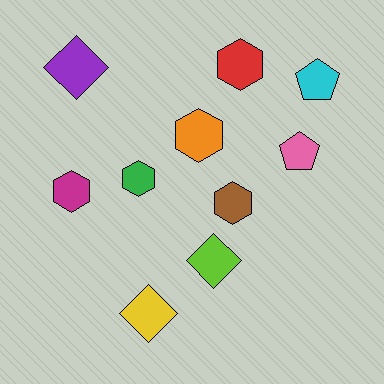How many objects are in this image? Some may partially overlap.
There are 10 objects.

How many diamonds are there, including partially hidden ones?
There are 3 diamonds.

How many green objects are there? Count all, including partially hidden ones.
There is 1 green object.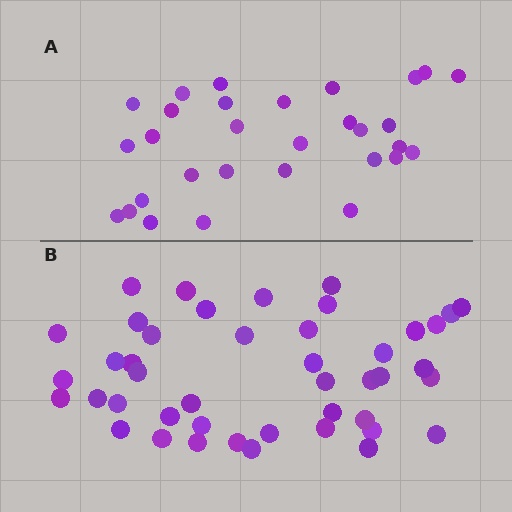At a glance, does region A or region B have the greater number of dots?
Region B (the bottom region) has more dots.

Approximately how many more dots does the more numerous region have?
Region B has approximately 15 more dots than region A.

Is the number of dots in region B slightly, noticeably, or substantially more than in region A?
Region B has substantially more. The ratio is roughly 1.5 to 1.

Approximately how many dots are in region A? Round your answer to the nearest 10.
About 30 dots.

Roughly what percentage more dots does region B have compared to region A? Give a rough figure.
About 45% more.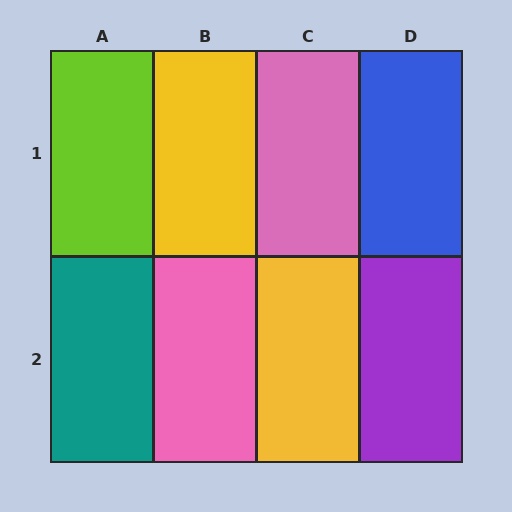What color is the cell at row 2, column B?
Pink.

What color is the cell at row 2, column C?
Yellow.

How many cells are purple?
1 cell is purple.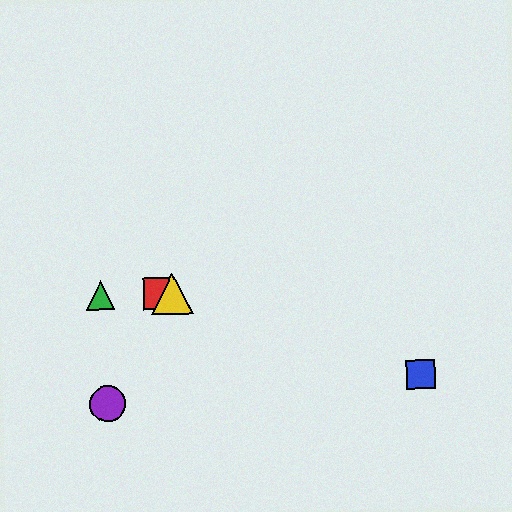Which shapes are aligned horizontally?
The red square, the green triangle, the yellow triangle are aligned horizontally.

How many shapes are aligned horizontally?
3 shapes (the red square, the green triangle, the yellow triangle) are aligned horizontally.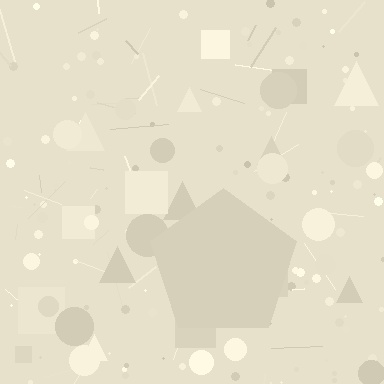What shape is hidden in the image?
A pentagon is hidden in the image.